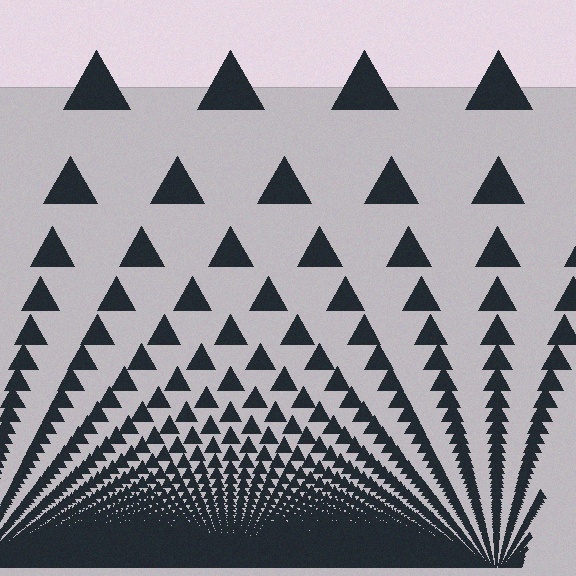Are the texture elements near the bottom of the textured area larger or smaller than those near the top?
Smaller. The gradient is inverted — elements near the bottom are smaller and denser.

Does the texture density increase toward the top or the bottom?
Density increases toward the bottom.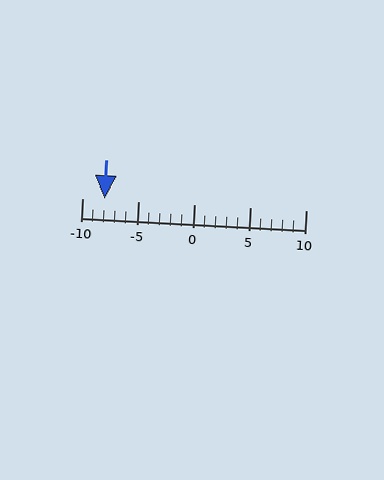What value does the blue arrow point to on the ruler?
The blue arrow points to approximately -8.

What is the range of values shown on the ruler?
The ruler shows values from -10 to 10.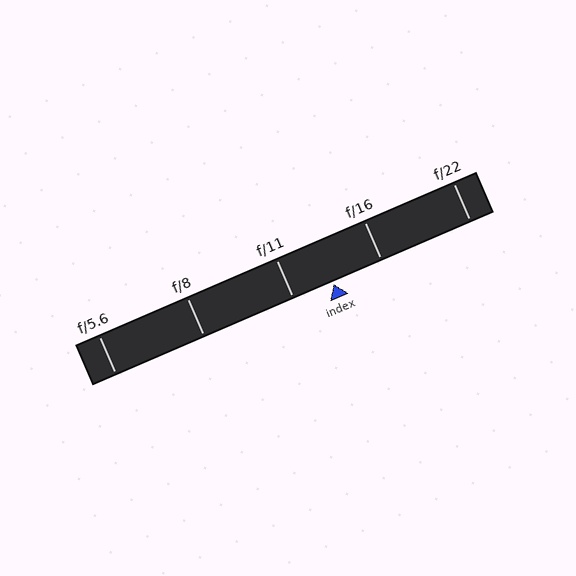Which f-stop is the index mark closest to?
The index mark is closest to f/11.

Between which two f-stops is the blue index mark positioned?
The index mark is between f/11 and f/16.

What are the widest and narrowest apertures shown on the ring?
The widest aperture shown is f/5.6 and the narrowest is f/22.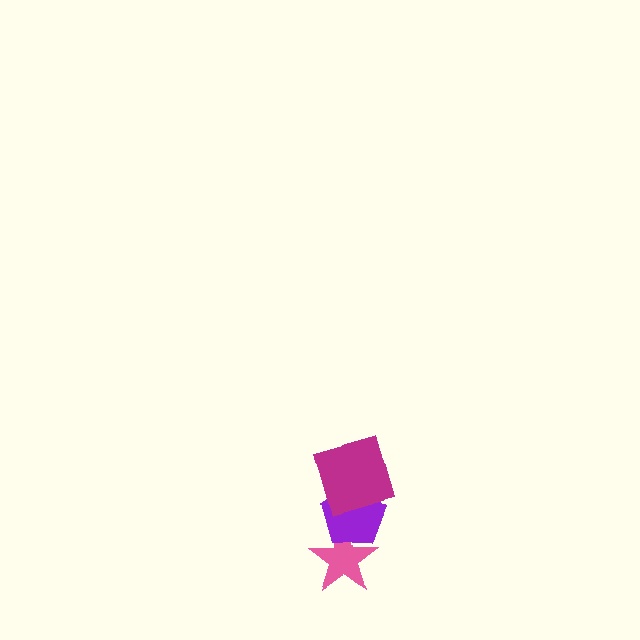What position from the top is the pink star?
The pink star is 3rd from the top.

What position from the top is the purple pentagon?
The purple pentagon is 2nd from the top.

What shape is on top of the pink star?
The purple pentagon is on top of the pink star.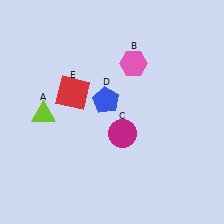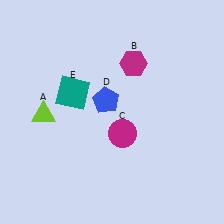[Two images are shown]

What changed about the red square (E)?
In Image 1, E is red. In Image 2, it changed to teal.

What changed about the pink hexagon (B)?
In Image 1, B is pink. In Image 2, it changed to magenta.